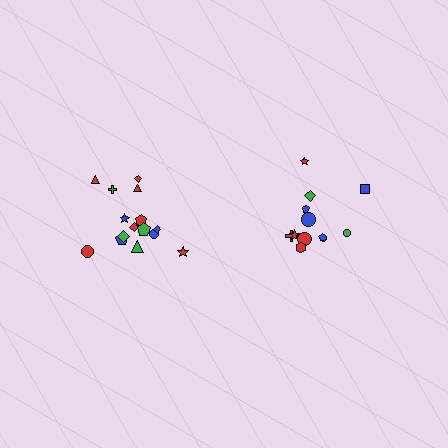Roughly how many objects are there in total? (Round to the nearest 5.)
Roughly 25 objects in total.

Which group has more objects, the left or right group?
The left group.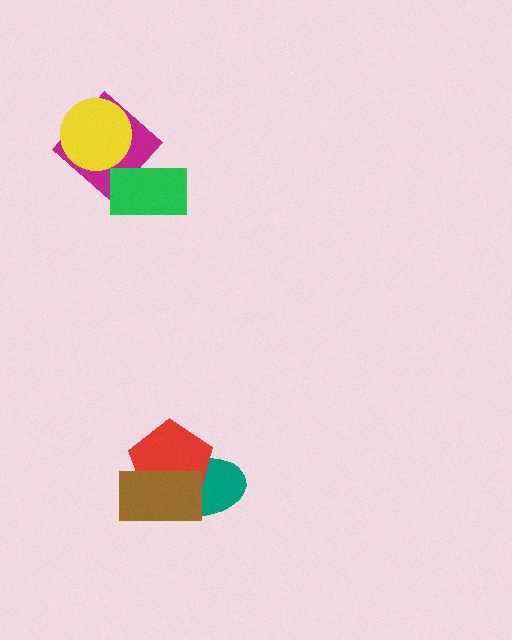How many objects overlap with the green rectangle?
1 object overlaps with the green rectangle.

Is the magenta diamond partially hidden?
Yes, it is partially covered by another shape.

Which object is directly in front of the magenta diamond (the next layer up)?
The yellow circle is directly in front of the magenta diamond.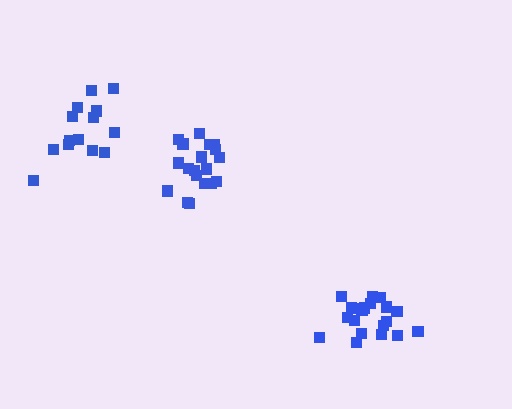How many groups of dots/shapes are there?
There are 3 groups.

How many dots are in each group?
Group 1: 20 dots, Group 2: 20 dots, Group 3: 14 dots (54 total).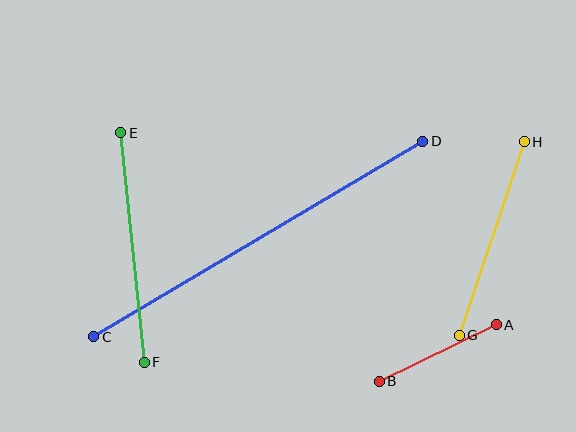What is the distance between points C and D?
The distance is approximately 383 pixels.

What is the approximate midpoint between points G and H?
The midpoint is at approximately (492, 239) pixels.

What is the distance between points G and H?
The distance is approximately 204 pixels.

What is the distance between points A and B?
The distance is approximately 130 pixels.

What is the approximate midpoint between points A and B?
The midpoint is at approximately (438, 353) pixels.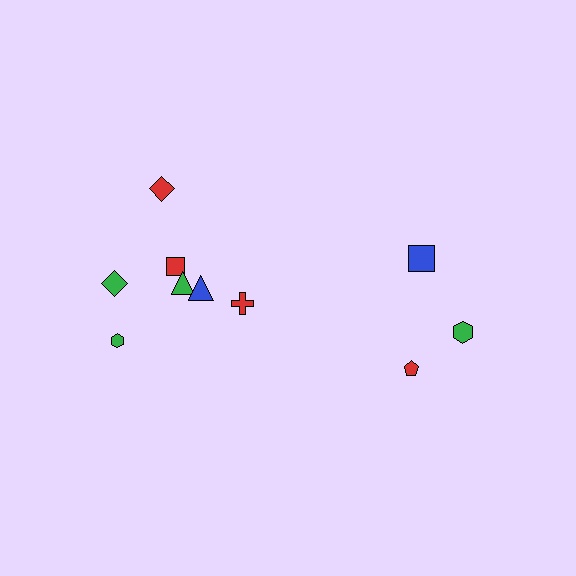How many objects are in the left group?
There are 7 objects.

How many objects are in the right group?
There are 3 objects.